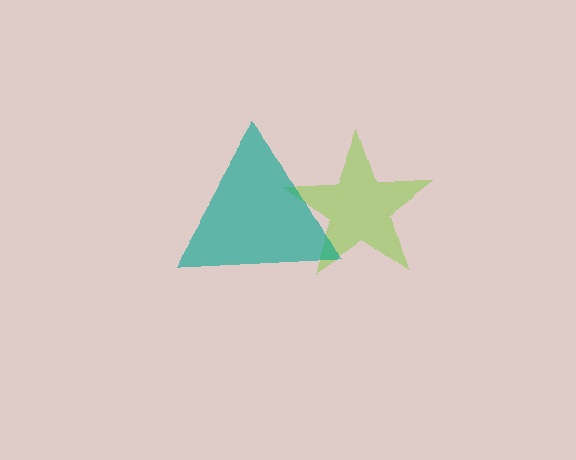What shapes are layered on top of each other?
The layered shapes are: a lime star, a teal triangle.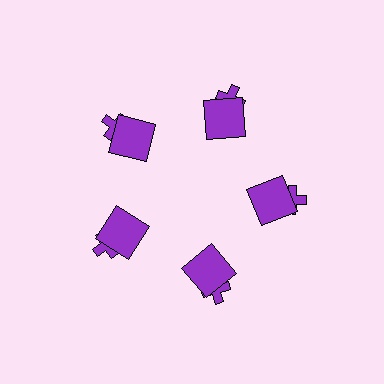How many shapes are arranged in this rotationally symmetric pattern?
There are 10 shapes, arranged in 5 groups of 2.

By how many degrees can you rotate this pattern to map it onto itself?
The pattern maps onto itself every 72 degrees of rotation.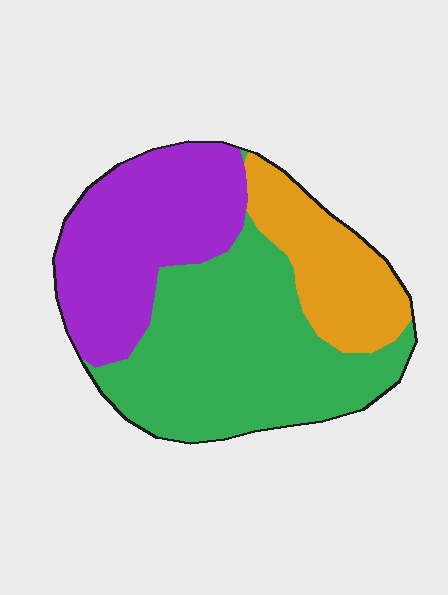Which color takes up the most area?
Green, at roughly 45%.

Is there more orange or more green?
Green.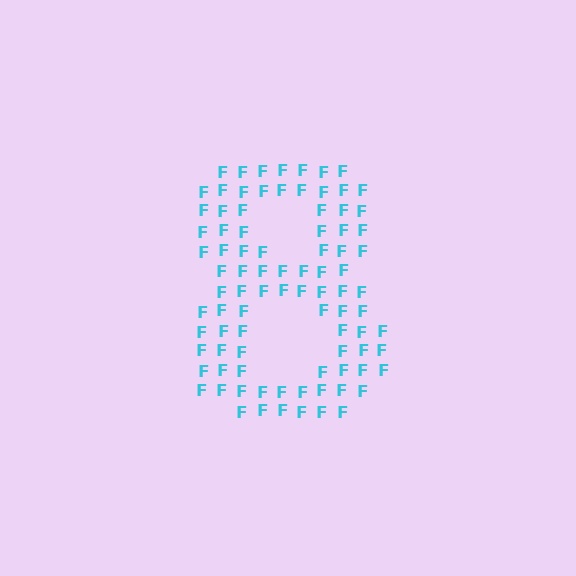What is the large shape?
The large shape is the digit 8.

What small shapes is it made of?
It is made of small letter F's.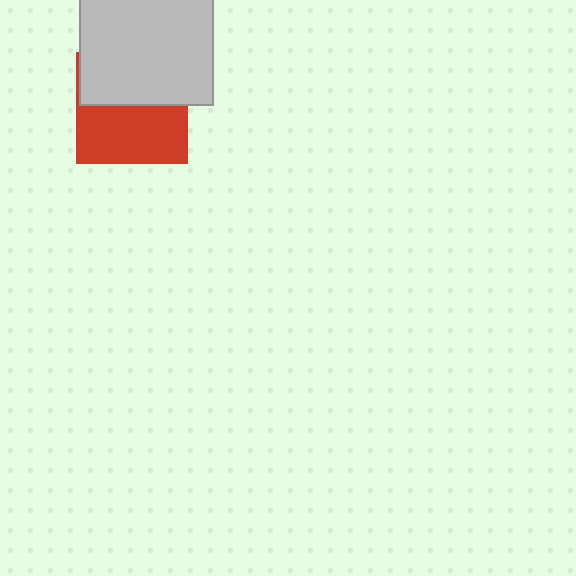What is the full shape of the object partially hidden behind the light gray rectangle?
The partially hidden object is a red square.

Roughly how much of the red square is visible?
About half of it is visible (roughly 54%).